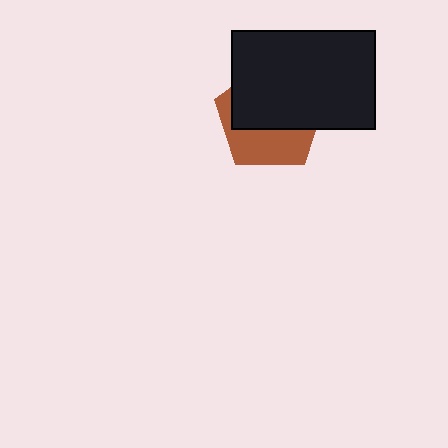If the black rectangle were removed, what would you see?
You would see the complete brown pentagon.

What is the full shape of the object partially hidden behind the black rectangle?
The partially hidden object is a brown pentagon.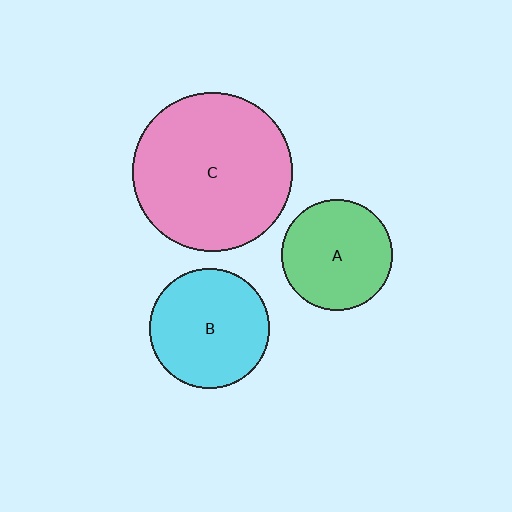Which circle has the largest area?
Circle C (pink).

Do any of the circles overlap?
No, none of the circles overlap.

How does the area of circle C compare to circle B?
Approximately 1.8 times.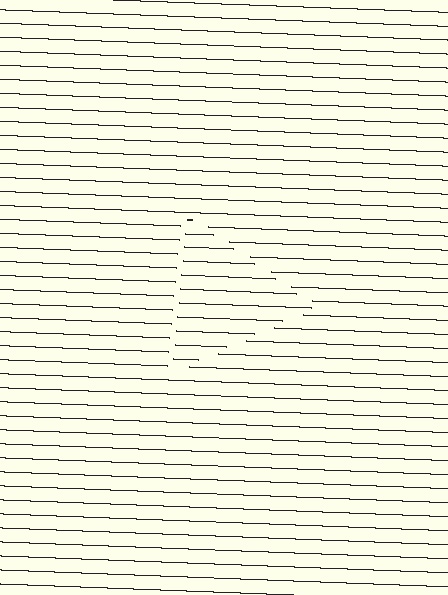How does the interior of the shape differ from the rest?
The interior of the shape contains the same grating, shifted by half a period — the contour is defined by the phase discontinuity where line-ends from the inner and outer gratings abut.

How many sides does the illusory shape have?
3 sides — the line-ends trace a triangle.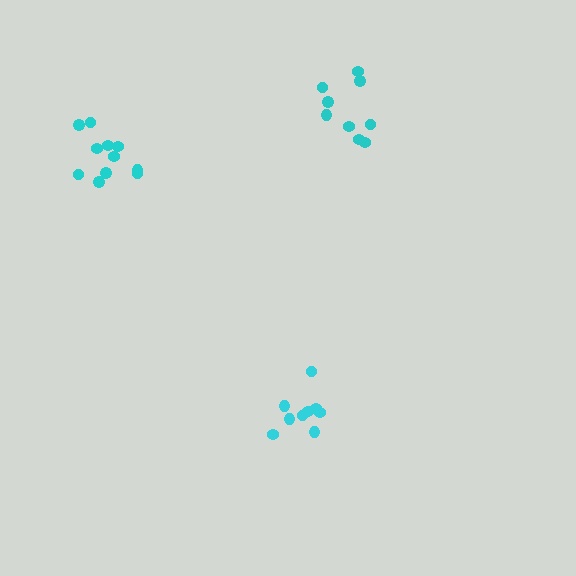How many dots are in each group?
Group 1: 9 dots, Group 2: 11 dots, Group 3: 9 dots (29 total).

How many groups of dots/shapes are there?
There are 3 groups.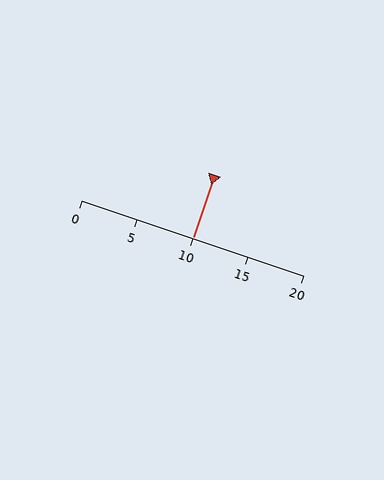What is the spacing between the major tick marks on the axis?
The major ticks are spaced 5 apart.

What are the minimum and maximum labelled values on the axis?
The axis runs from 0 to 20.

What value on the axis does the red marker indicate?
The marker indicates approximately 10.